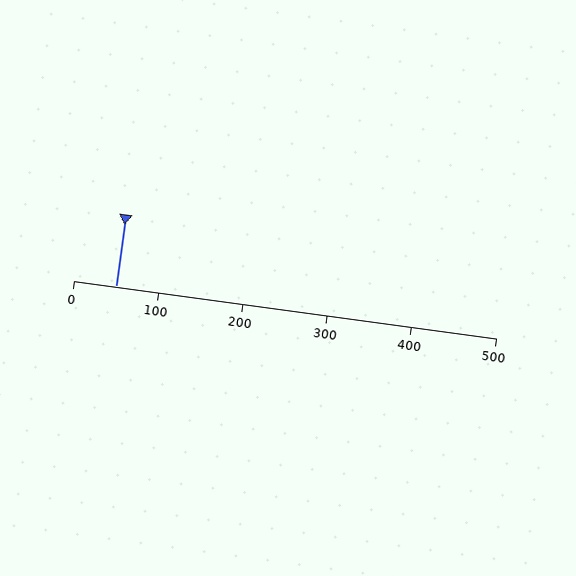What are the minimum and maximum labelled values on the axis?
The axis runs from 0 to 500.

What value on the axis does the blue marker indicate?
The marker indicates approximately 50.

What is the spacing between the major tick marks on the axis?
The major ticks are spaced 100 apart.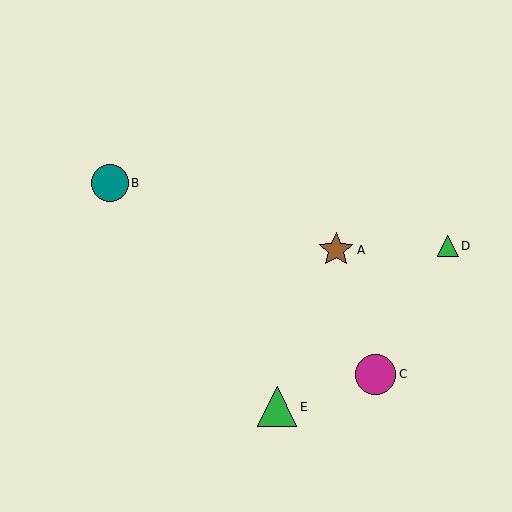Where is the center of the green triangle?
The center of the green triangle is at (448, 246).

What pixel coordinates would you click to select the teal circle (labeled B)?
Click at (110, 183) to select the teal circle B.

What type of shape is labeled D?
Shape D is a green triangle.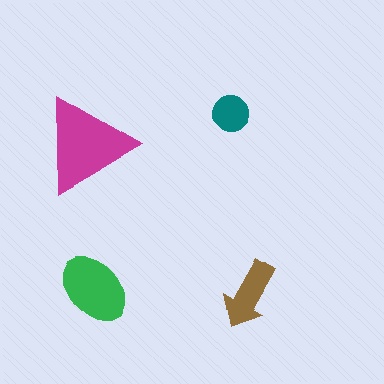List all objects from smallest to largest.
The teal circle, the brown arrow, the green ellipse, the magenta triangle.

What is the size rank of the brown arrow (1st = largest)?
3rd.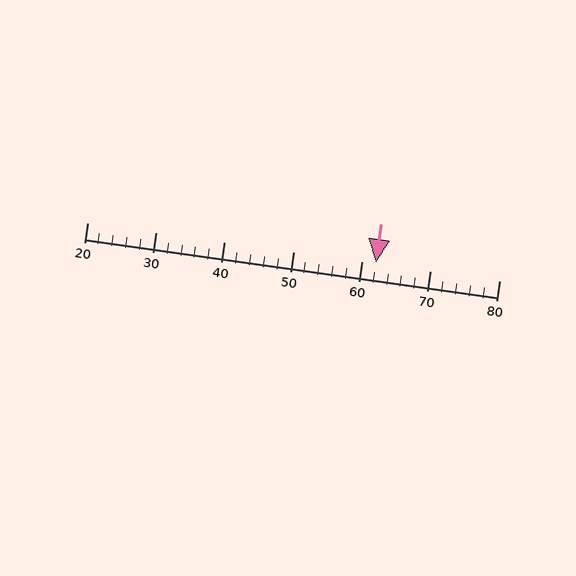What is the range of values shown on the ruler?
The ruler shows values from 20 to 80.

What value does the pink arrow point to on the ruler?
The pink arrow points to approximately 62.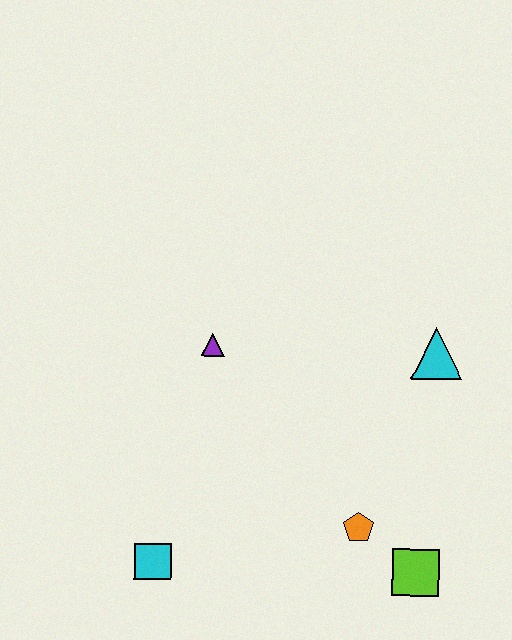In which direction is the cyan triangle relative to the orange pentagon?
The cyan triangle is above the orange pentagon.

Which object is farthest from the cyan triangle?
The cyan square is farthest from the cyan triangle.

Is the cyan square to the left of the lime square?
Yes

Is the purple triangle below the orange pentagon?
No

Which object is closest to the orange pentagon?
The lime square is closest to the orange pentagon.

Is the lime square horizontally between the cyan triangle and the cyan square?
Yes